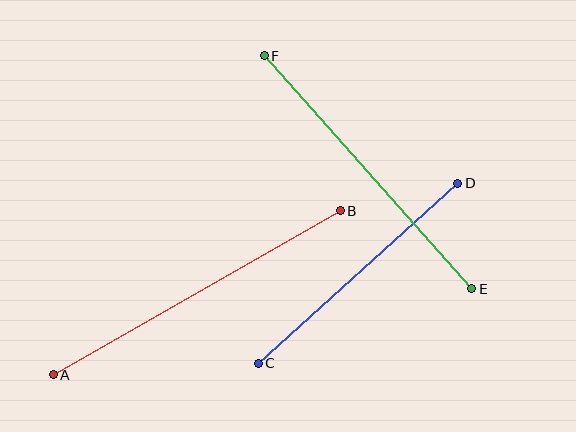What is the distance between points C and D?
The distance is approximately 269 pixels.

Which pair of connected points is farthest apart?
Points A and B are farthest apart.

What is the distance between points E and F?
The distance is approximately 312 pixels.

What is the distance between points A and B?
The distance is approximately 330 pixels.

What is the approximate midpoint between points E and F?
The midpoint is at approximately (368, 172) pixels.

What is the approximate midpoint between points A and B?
The midpoint is at approximately (197, 293) pixels.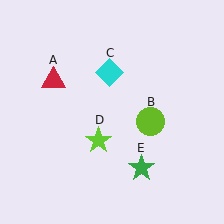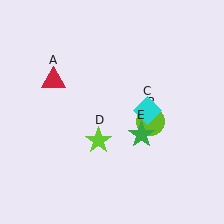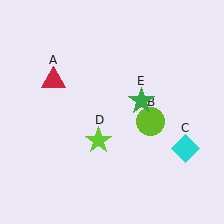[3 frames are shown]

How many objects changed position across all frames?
2 objects changed position: cyan diamond (object C), green star (object E).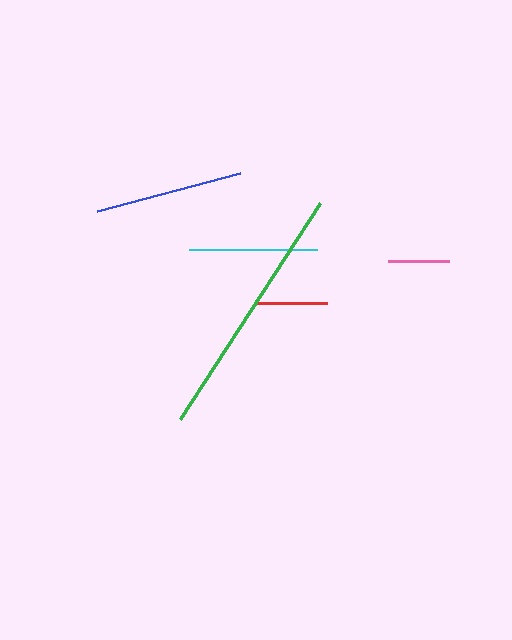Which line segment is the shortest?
The pink line is the shortest at approximately 61 pixels.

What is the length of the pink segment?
The pink segment is approximately 61 pixels long.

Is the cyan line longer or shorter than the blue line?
The blue line is longer than the cyan line.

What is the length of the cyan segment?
The cyan segment is approximately 128 pixels long.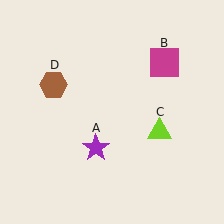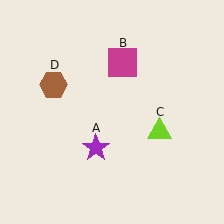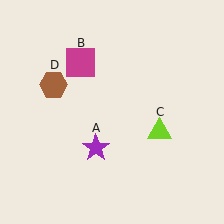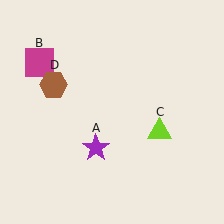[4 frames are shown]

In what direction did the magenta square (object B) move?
The magenta square (object B) moved left.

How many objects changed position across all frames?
1 object changed position: magenta square (object B).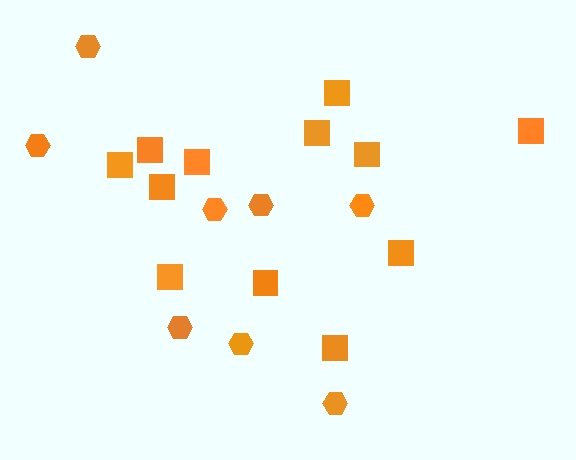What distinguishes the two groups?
There are 2 groups: one group of squares (12) and one group of hexagons (8).